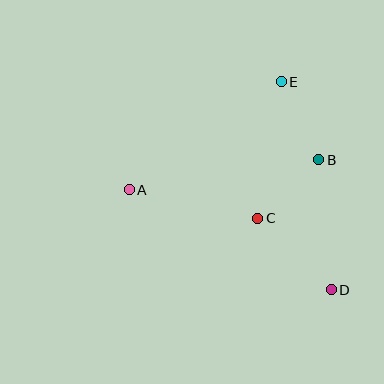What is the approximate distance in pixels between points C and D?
The distance between C and D is approximately 102 pixels.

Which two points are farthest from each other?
Points A and D are farthest from each other.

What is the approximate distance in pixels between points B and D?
The distance between B and D is approximately 130 pixels.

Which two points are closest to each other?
Points B and C are closest to each other.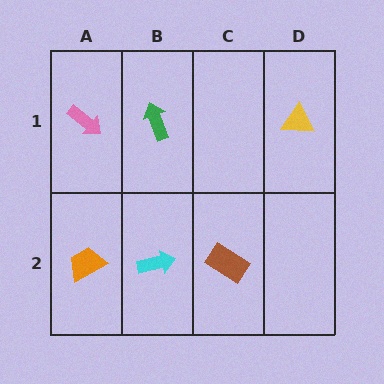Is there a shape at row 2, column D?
No, that cell is empty.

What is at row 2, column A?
An orange trapezoid.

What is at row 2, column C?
A brown rectangle.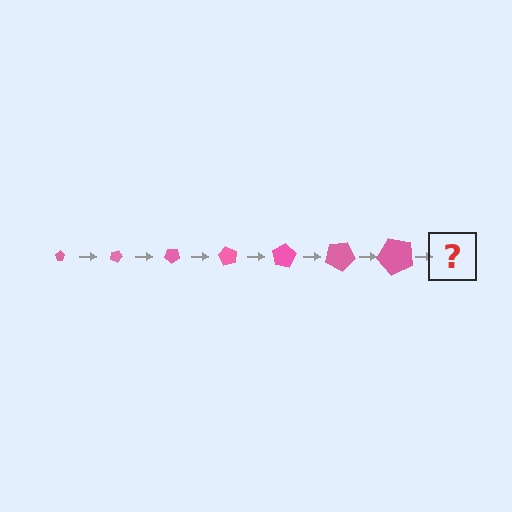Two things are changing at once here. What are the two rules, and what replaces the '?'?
The two rules are that the pentagon grows larger each step and it rotates 20 degrees each step. The '?' should be a pentagon, larger than the previous one and rotated 140 degrees from the start.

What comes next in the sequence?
The next element should be a pentagon, larger than the previous one and rotated 140 degrees from the start.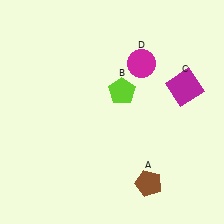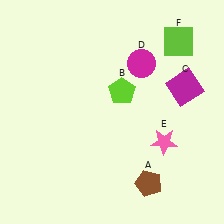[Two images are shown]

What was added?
A pink star (E), a lime square (F) were added in Image 2.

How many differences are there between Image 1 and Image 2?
There are 2 differences between the two images.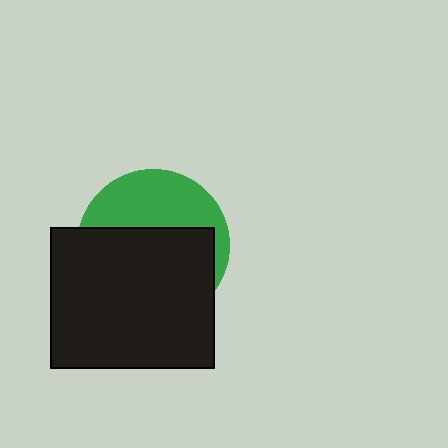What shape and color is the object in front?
The object in front is a black rectangle.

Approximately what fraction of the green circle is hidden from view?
Roughly 61% of the green circle is hidden behind the black rectangle.